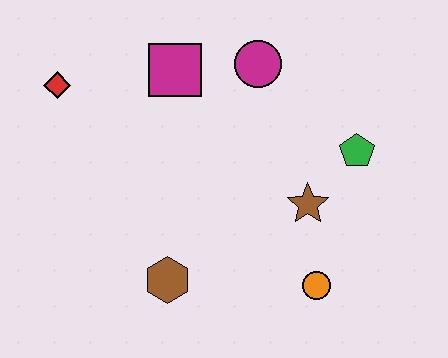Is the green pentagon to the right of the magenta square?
Yes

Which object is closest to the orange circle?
The brown star is closest to the orange circle.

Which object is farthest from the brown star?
The red diamond is farthest from the brown star.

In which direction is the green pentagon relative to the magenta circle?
The green pentagon is to the right of the magenta circle.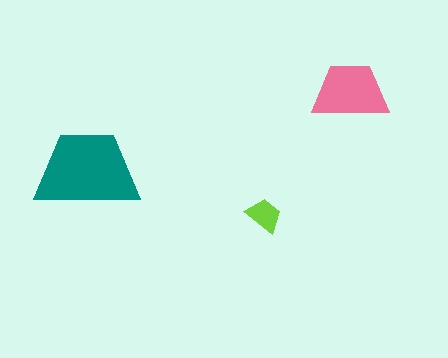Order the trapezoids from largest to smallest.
the teal one, the pink one, the lime one.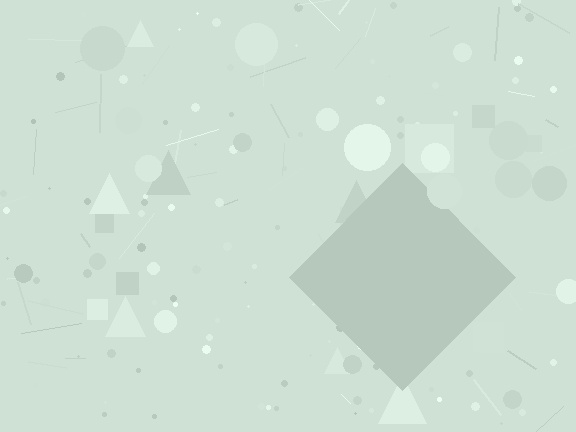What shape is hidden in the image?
A diamond is hidden in the image.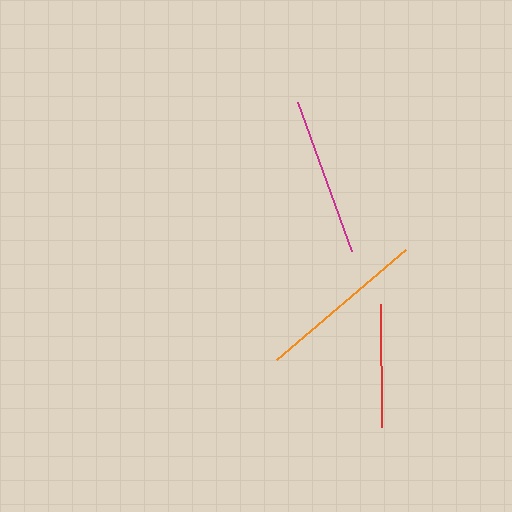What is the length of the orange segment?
The orange segment is approximately 170 pixels long.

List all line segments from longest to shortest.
From longest to shortest: orange, magenta, red.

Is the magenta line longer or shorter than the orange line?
The orange line is longer than the magenta line.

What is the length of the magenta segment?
The magenta segment is approximately 159 pixels long.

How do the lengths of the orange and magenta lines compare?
The orange and magenta lines are approximately the same length.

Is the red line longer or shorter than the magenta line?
The magenta line is longer than the red line.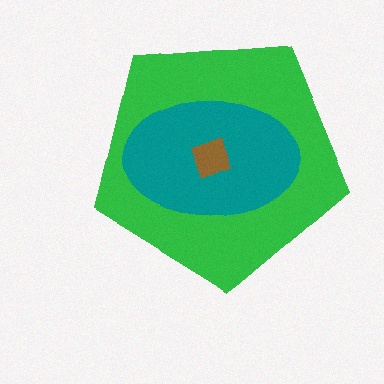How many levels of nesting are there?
3.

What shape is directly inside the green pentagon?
The teal ellipse.